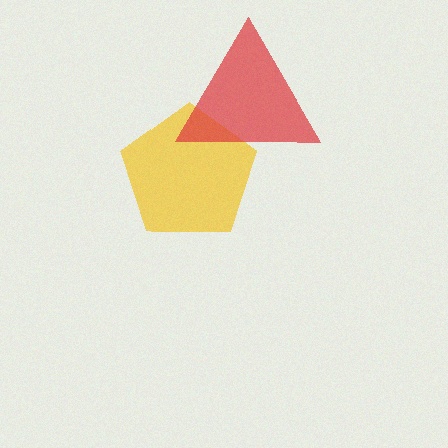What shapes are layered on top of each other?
The layered shapes are: a yellow pentagon, a red triangle.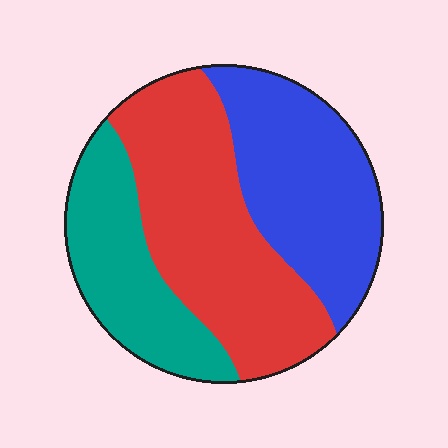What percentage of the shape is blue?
Blue covers 33% of the shape.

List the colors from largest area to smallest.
From largest to smallest: red, blue, teal.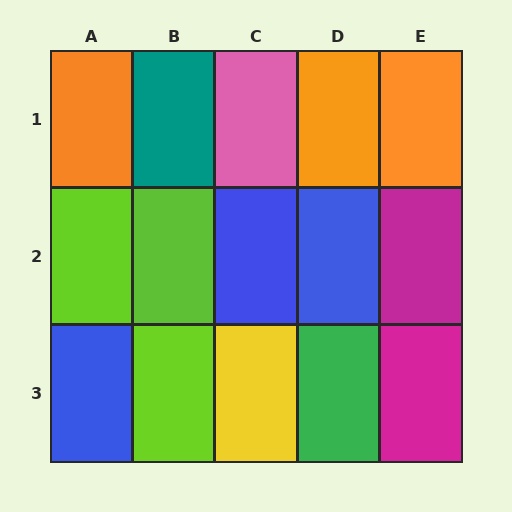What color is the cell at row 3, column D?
Green.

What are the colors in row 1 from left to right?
Orange, teal, pink, orange, orange.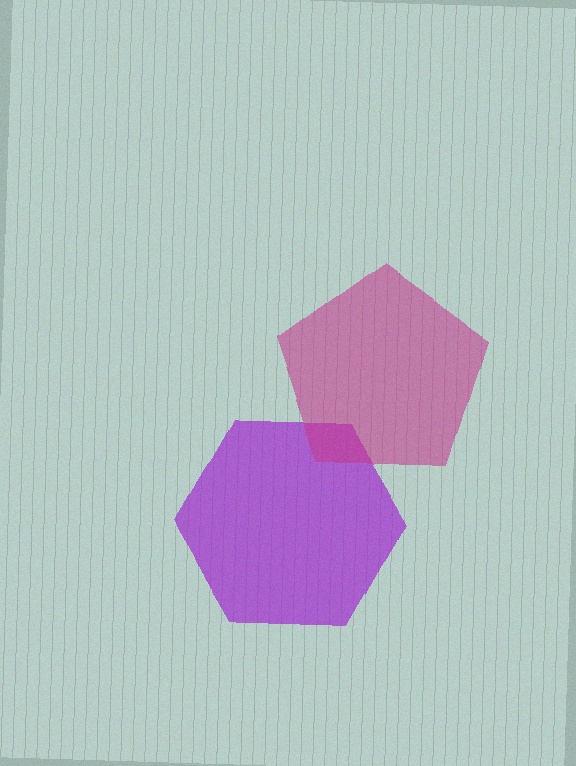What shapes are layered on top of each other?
The layered shapes are: a purple hexagon, a magenta pentagon.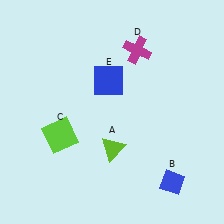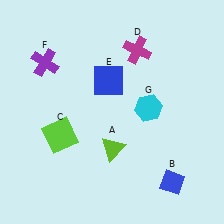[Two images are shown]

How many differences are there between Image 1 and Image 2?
There are 2 differences between the two images.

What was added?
A purple cross (F), a cyan hexagon (G) were added in Image 2.